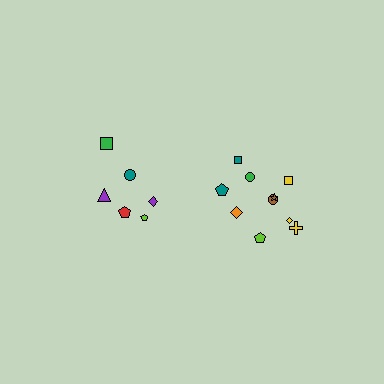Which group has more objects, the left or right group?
The right group.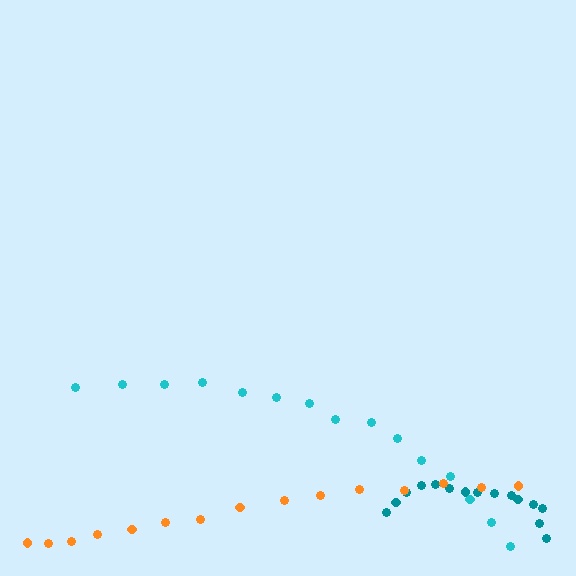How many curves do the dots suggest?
There are 3 distinct paths.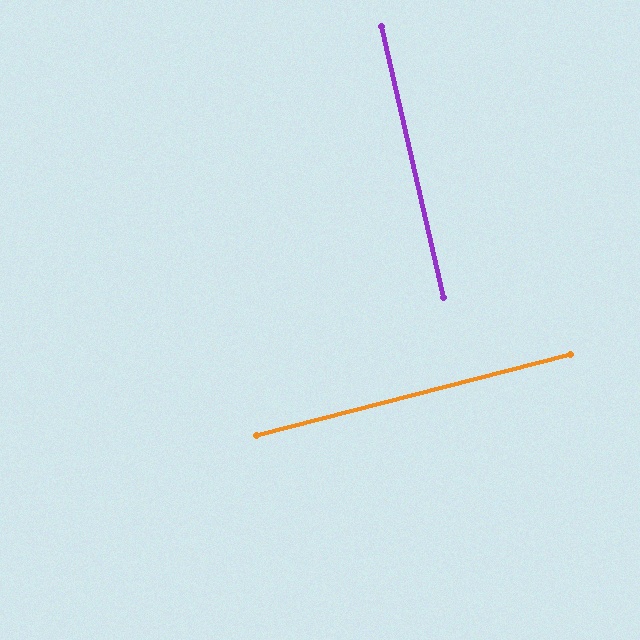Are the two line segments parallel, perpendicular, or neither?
Perpendicular — they meet at approximately 88°.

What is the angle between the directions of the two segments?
Approximately 88 degrees.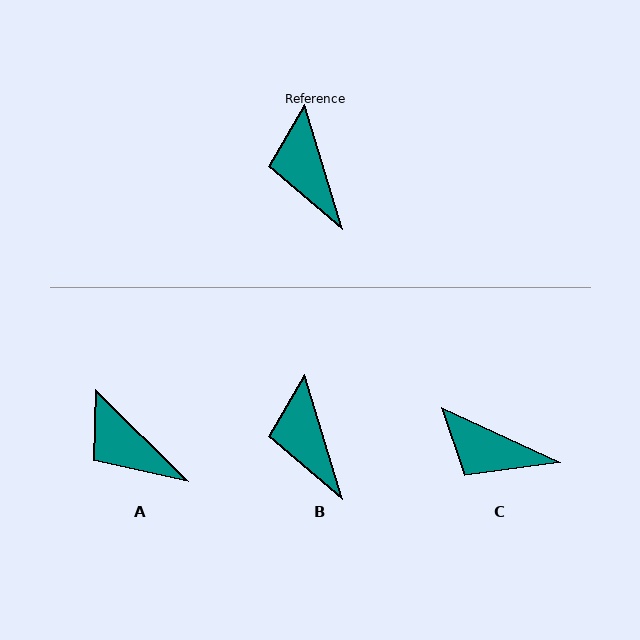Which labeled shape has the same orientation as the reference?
B.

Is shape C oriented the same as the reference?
No, it is off by about 48 degrees.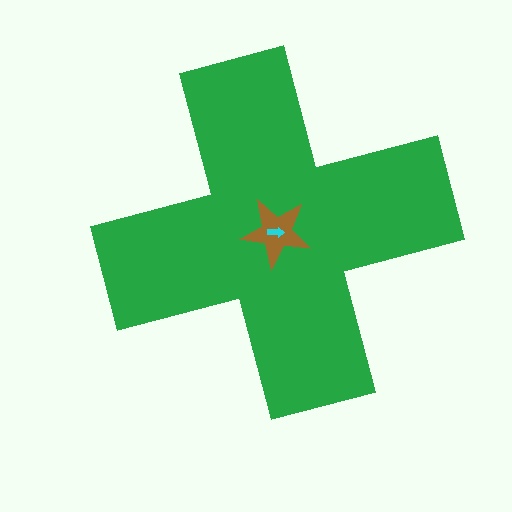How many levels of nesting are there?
3.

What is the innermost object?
The cyan arrow.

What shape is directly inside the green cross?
The brown star.